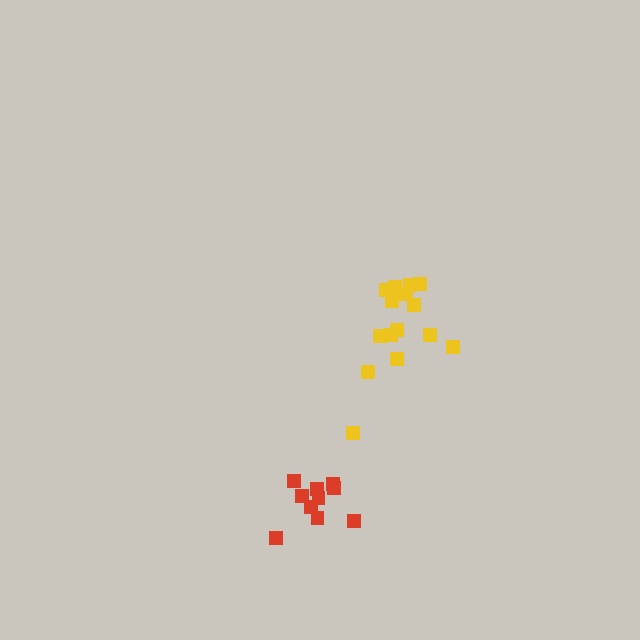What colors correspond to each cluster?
The clusters are colored: yellow, red.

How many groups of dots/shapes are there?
There are 2 groups.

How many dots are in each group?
Group 1: 15 dots, Group 2: 10 dots (25 total).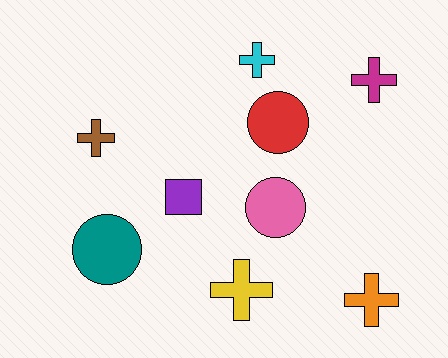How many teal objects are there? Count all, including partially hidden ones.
There is 1 teal object.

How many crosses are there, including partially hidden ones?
There are 5 crosses.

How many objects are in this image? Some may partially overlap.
There are 9 objects.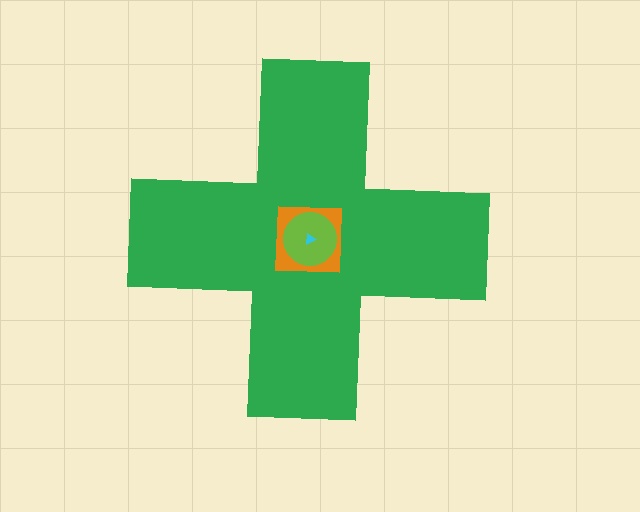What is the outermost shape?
The green cross.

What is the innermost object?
The cyan triangle.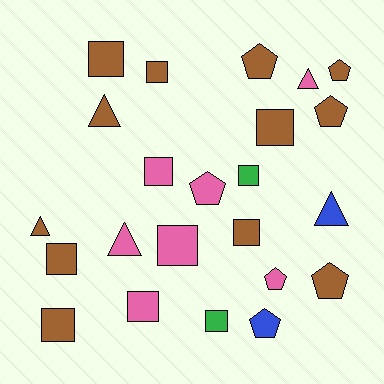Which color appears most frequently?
Brown, with 12 objects.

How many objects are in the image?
There are 23 objects.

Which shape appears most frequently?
Square, with 11 objects.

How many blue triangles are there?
There is 1 blue triangle.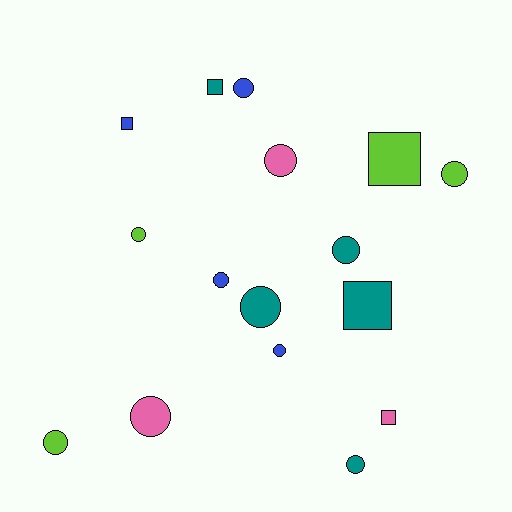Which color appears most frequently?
Teal, with 5 objects.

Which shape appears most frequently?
Circle, with 11 objects.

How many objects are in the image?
There are 16 objects.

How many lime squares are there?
There is 1 lime square.